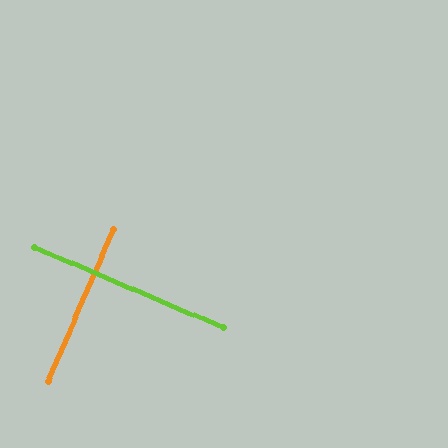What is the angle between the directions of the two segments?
Approximately 90 degrees.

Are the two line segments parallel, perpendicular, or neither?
Perpendicular — they meet at approximately 90°.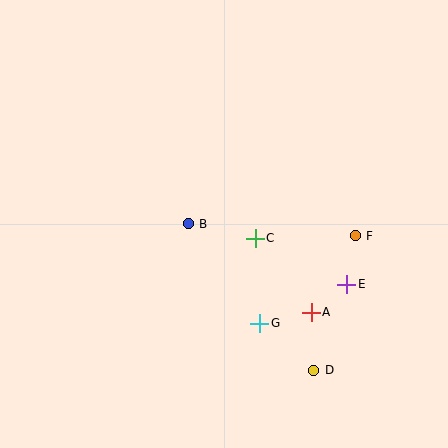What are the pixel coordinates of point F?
Point F is at (355, 236).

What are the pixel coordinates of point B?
Point B is at (188, 224).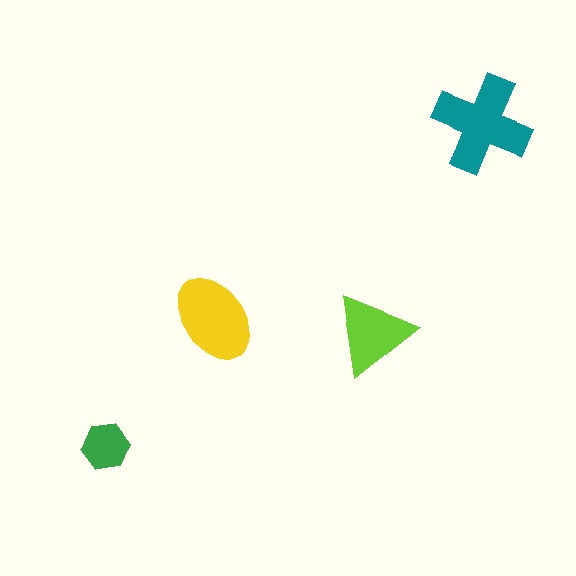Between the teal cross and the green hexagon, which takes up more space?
The teal cross.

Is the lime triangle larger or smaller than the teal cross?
Smaller.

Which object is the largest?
The teal cross.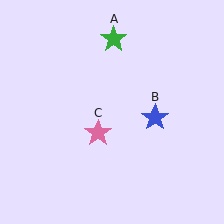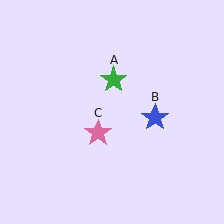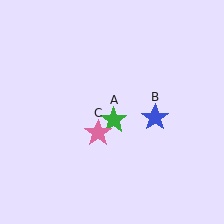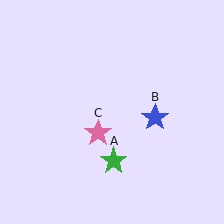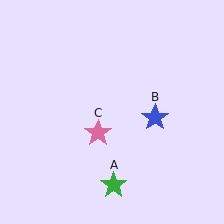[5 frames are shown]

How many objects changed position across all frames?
1 object changed position: green star (object A).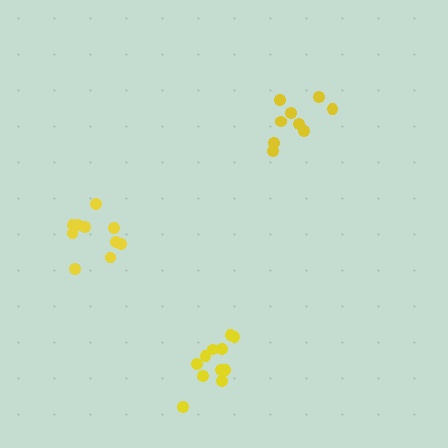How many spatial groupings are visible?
There are 3 spatial groupings.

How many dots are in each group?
Group 1: 9 dots, Group 2: 10 dots, Group 3: 11 dots (30 total).